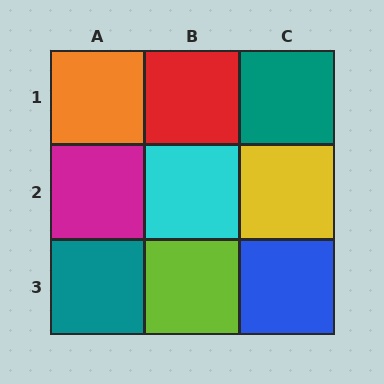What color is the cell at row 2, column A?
Magenta.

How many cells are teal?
2 cells are teal.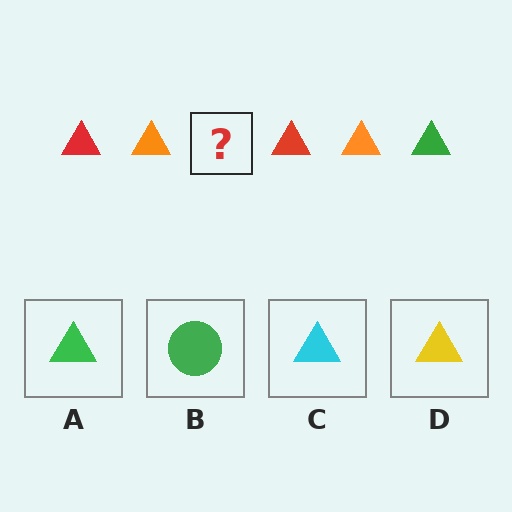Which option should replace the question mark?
Option A.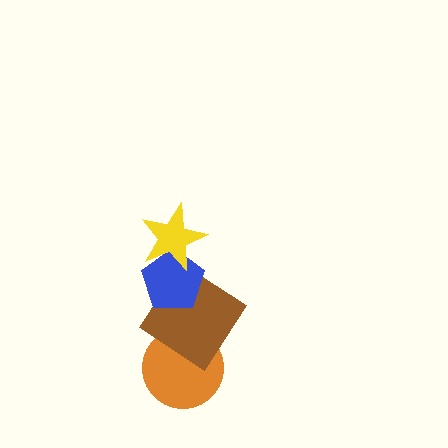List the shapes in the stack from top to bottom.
From top to bottom: the yellow star, the blue pentagon, the brown diamond, the orange circle.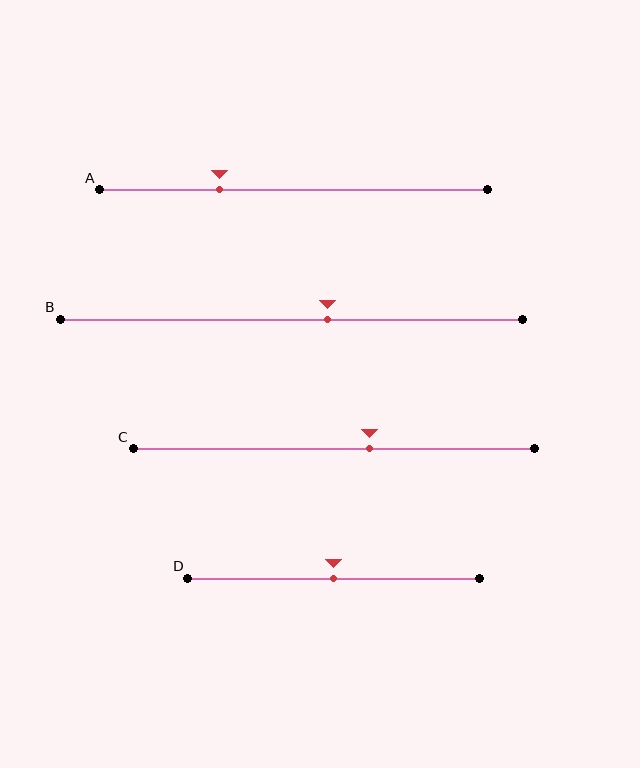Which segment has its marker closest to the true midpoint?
Segment D has its marker closest to the true midpoint.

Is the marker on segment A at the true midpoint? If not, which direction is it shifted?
No, the marker on segment A is shifted to the left by about 19% of the segment length.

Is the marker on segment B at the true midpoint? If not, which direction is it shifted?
No, the marker on segment B is shifted to the right by about 8% of the segment length.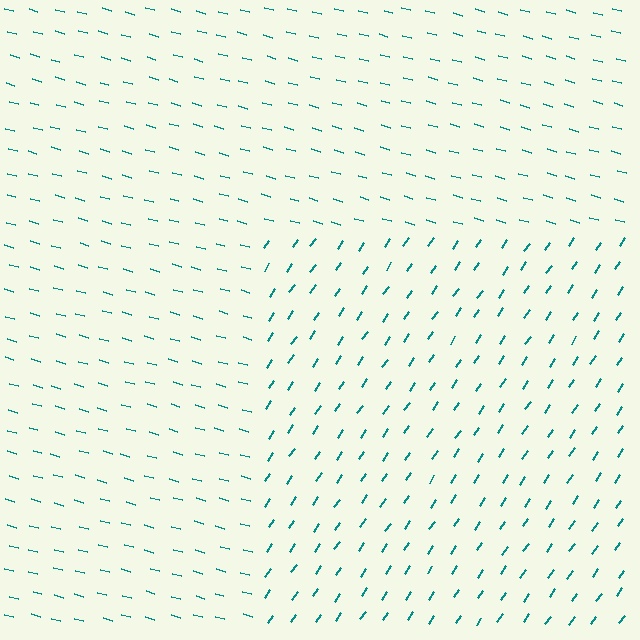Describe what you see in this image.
The image is filled with small teal line segments. A rectangle region in the image has lines oriented differently from the surrounding lines, creating a visible texture boundary.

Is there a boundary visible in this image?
Yes, there is a texture boundary formed by a change in line orientation.